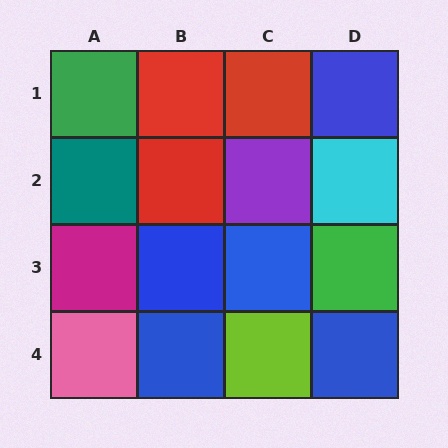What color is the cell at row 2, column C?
Purple.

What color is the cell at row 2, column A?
Teal.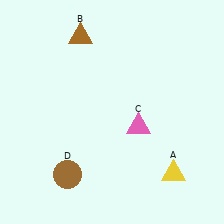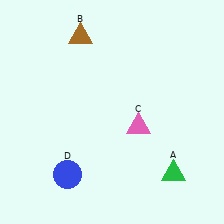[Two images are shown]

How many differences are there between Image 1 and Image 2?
There are 2 differences between the two images.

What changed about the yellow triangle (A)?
In Image 1, A is yellow. In Image 2, it changed to green.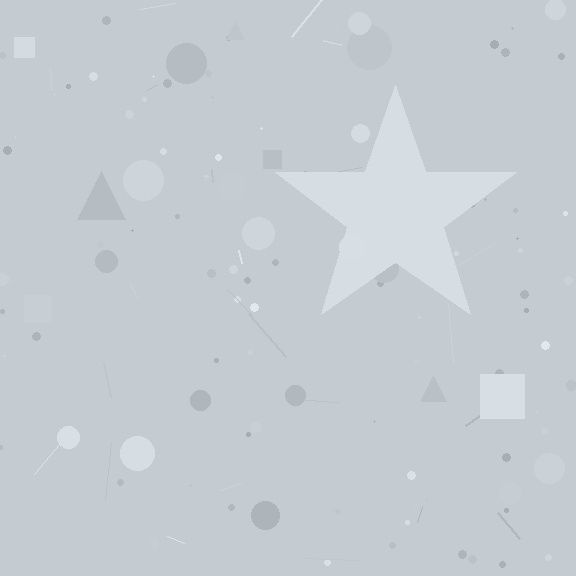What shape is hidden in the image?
A star is hidden in the image.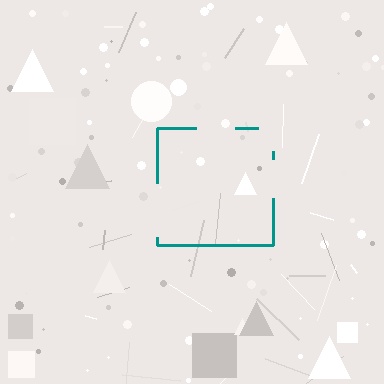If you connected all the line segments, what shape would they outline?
They would outline a square.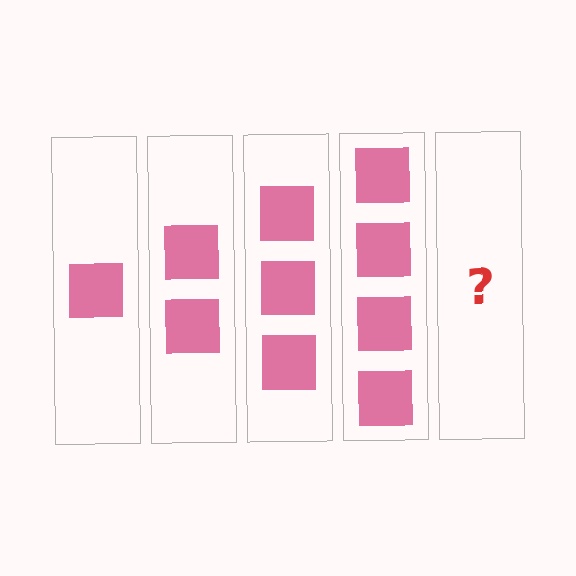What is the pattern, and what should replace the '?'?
The pattern is that each step adds one more square. The '?' should be 5 squares.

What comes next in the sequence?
The next element should be 5 squares.